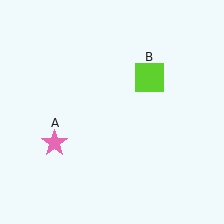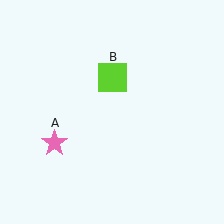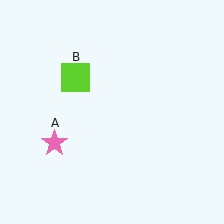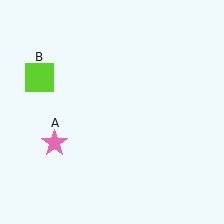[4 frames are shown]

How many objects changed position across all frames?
1 object changed position: lime square (object B).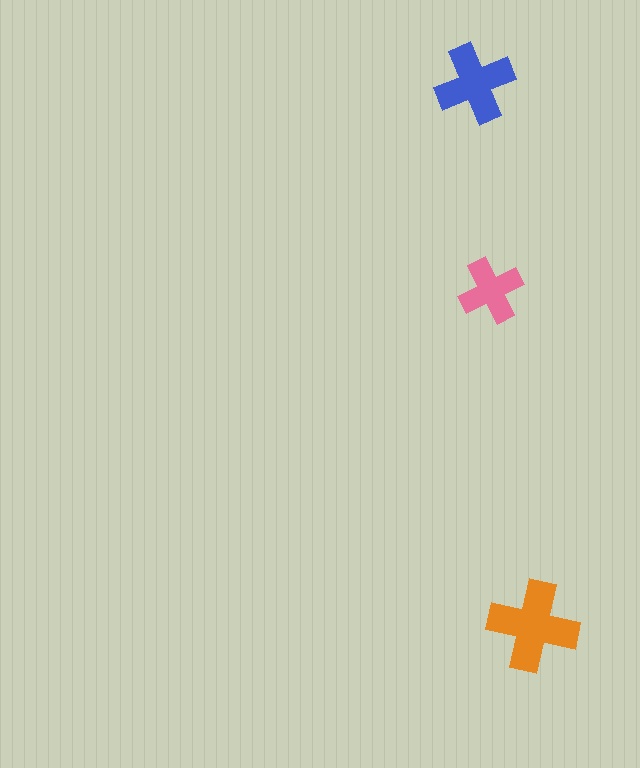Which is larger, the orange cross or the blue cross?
The orange one.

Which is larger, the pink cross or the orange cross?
The orange one.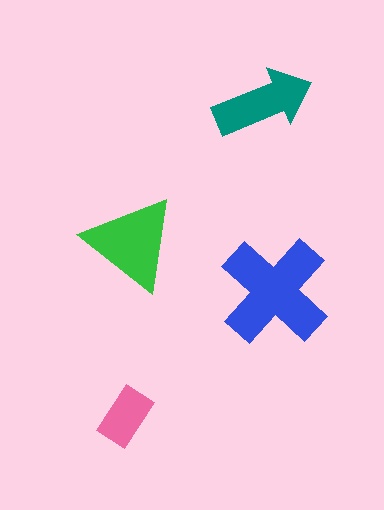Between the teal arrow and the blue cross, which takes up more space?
The blue cross.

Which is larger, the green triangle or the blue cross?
The blue cross.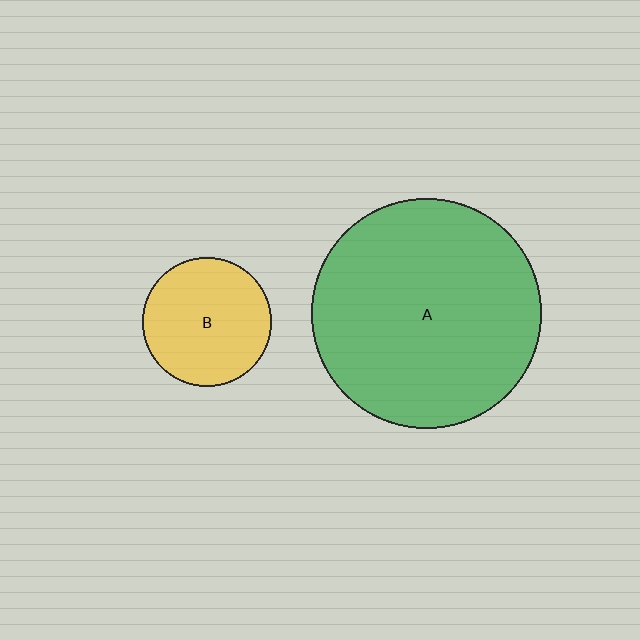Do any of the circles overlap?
No, none of the circles overlap.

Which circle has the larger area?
Circle A (green).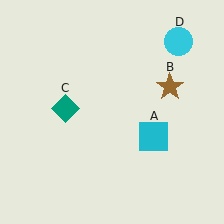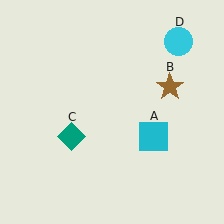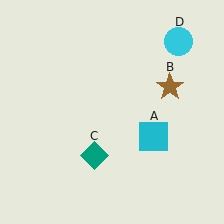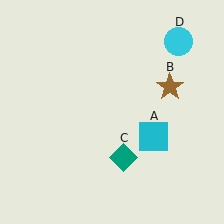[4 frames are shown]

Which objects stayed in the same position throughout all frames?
Cyan square (object A) and brown star (object B) and cyan circle (object D) remained stationary.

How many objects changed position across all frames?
1 object changed position: teal diamond (object C).